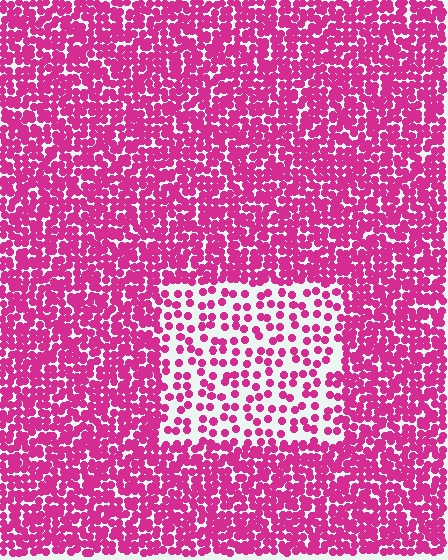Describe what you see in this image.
The image contains small magenta elements arranged at two different densities. A rectangle-shaped region is visible where the elements are less densely packed than the surrounding area.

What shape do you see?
I see a rectangle.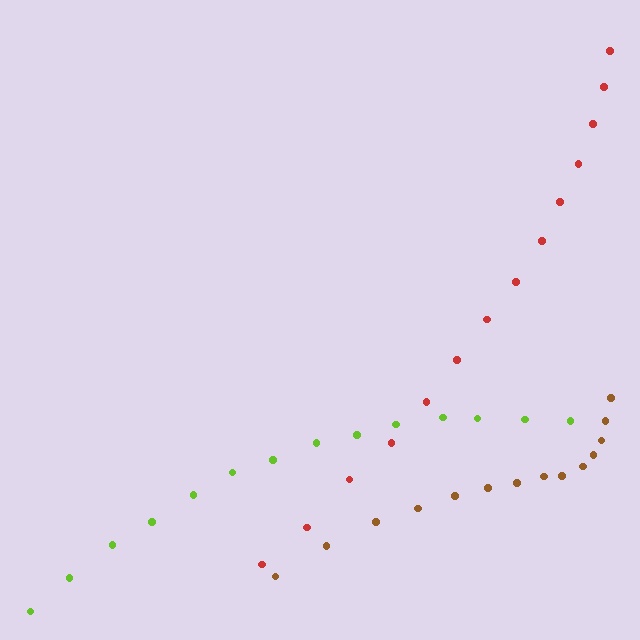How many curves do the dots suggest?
There are 3 distinct paths.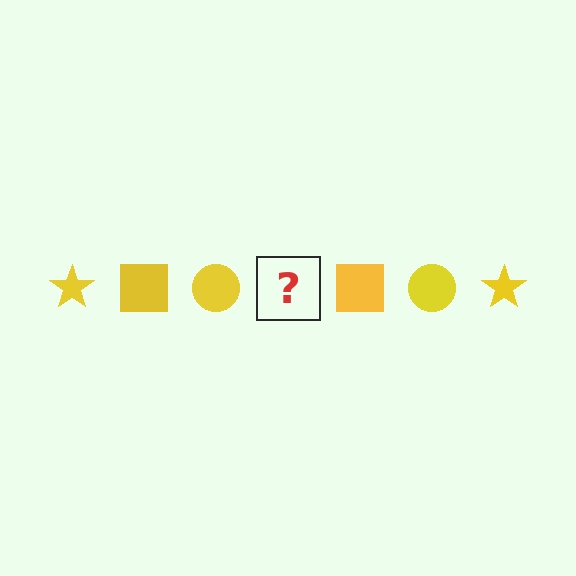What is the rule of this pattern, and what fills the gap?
The rule is that the pattern cycles through star, square, circle shapes in yellow. The gap should be filled with a yellow star.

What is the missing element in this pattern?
The missing element is a yellow star.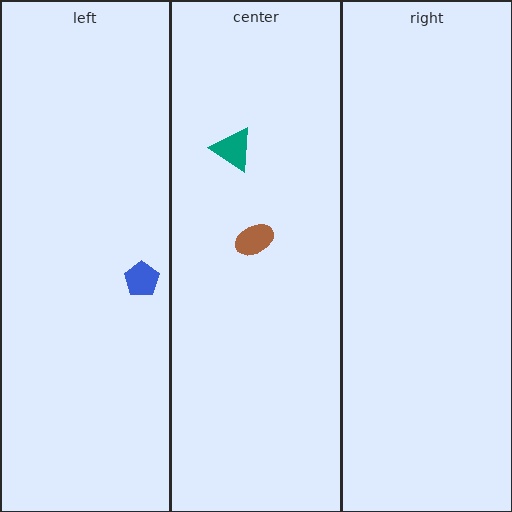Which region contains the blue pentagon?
The left region.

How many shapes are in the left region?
1.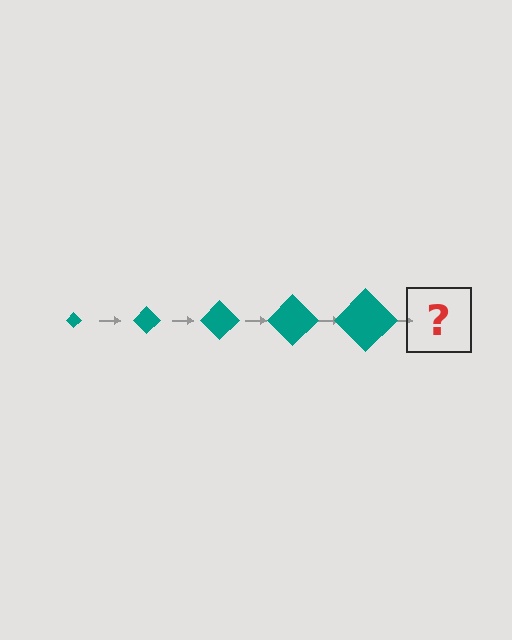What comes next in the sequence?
The next element should be a teal diamond, larger than the previous one.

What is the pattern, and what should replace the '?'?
The pattern is that the diamond gets progressively larger each step. The '?' should be a teal diamond, larger than the previous one.